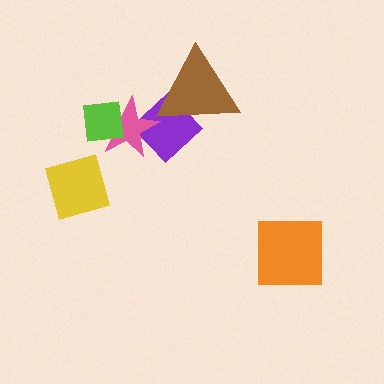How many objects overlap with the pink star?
2 objects overlap with the pink star.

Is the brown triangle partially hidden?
No, no other shape covers it.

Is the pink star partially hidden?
Yes, it is partially covered by another shape.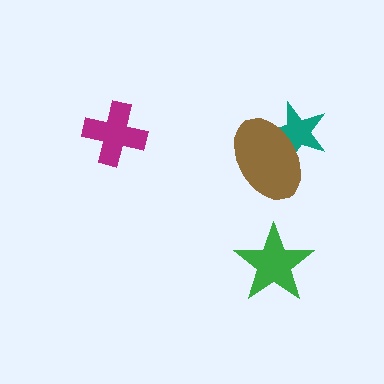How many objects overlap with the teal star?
1 object overlaps with the teal star.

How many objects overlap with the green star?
0 objects overlap with the green star.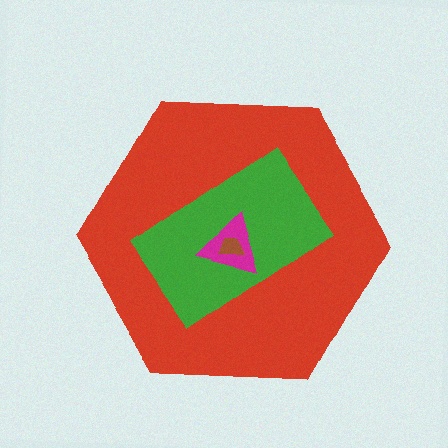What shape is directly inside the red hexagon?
The green rectangle.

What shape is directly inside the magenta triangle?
The brown trapezoid.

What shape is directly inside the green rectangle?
The magenta triangle.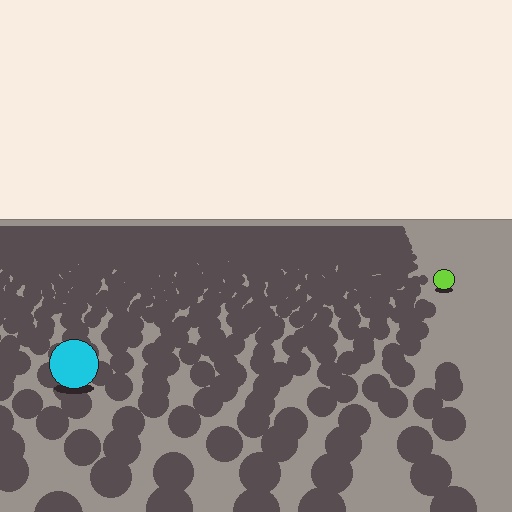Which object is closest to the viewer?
The cyan circle is closest. The texture marks near it are larger and more spread out.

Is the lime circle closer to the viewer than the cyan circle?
No. The cyan circle is closer — you can tell from the texture gradient: the ground texture is coarser near it.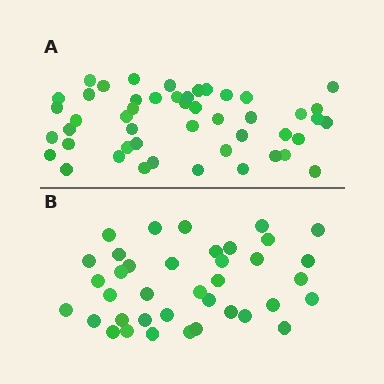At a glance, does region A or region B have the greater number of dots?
Region A (the top region) has more dots.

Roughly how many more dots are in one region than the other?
Region A has roughly 10 or so more dots than region B.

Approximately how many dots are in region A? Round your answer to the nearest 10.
About 50 dots. (The exact count is 48, which rounds to 50.)